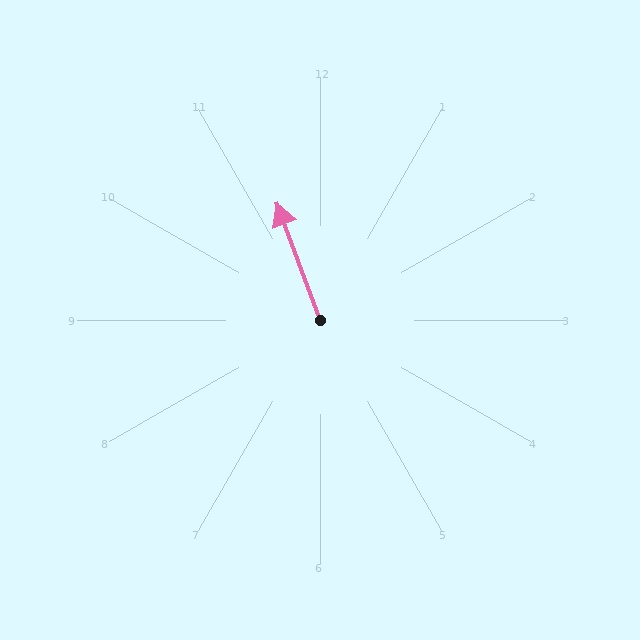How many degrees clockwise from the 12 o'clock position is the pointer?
Approximately 340 degrees.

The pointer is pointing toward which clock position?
Roughly 11 o'clock.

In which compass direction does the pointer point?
North.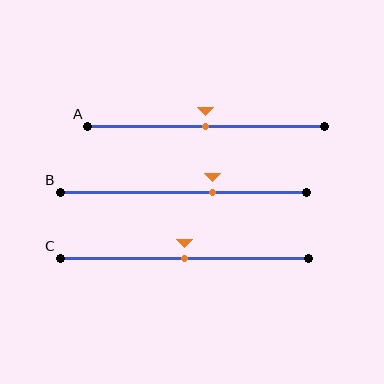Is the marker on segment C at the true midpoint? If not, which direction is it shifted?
Yes, the marker on segment C is at the true midpoint.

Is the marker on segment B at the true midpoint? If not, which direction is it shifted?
No, the marker on segment B is shifted to the right by about 12% of the segment length.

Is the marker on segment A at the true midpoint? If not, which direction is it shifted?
Yes, the marker on segment A is at the true midpoint.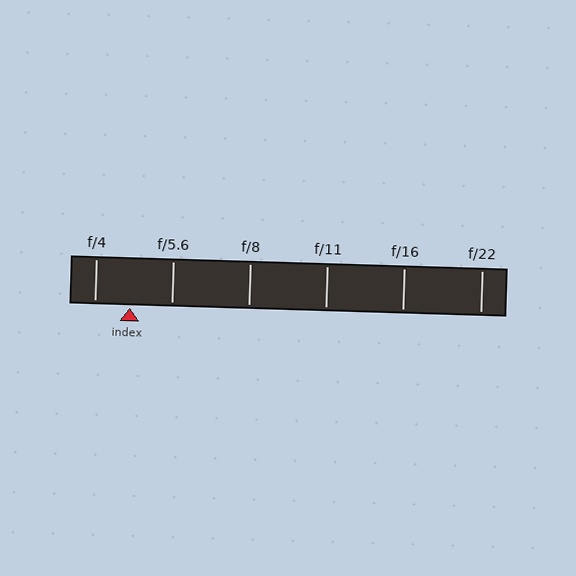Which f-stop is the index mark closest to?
The index mark is closest to f/4.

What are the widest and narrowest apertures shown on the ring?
The widest aperture shown is f/4 and the narrowest is f/22.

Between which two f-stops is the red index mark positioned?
The index mark is between f/4 and f/5.6.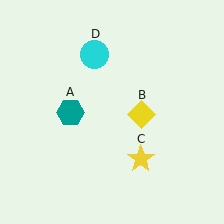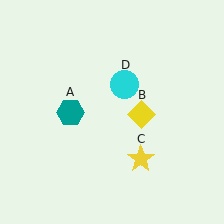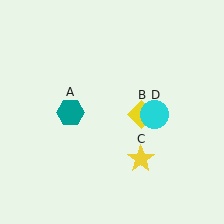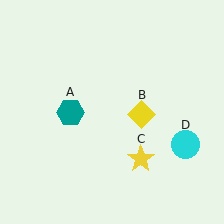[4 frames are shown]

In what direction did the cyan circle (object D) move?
The cyan circle (object D) moved down and to the right.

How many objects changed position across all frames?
1 object changed position: cyan circle (object D).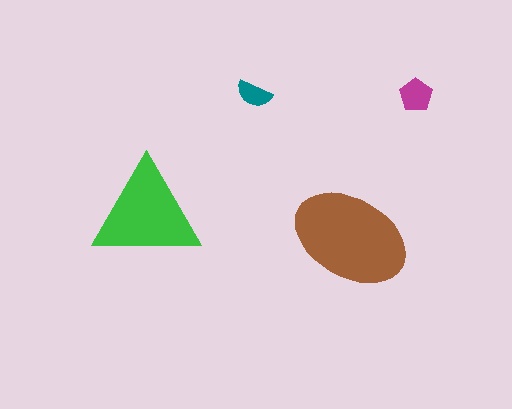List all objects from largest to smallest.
The brown ellipse, the green triangle, the magenta pentagon, the teal semicircle.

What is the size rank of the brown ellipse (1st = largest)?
1st.